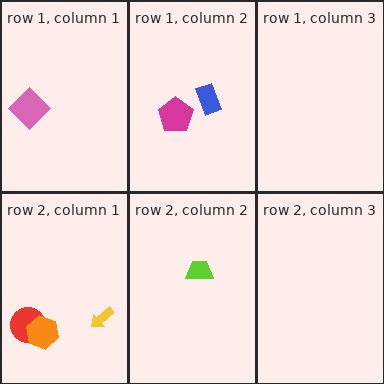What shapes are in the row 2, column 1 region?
The yellow arrow, the red circle, the orange hexagon.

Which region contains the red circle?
The row 2, column 1 region.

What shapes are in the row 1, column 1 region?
The pink diamond.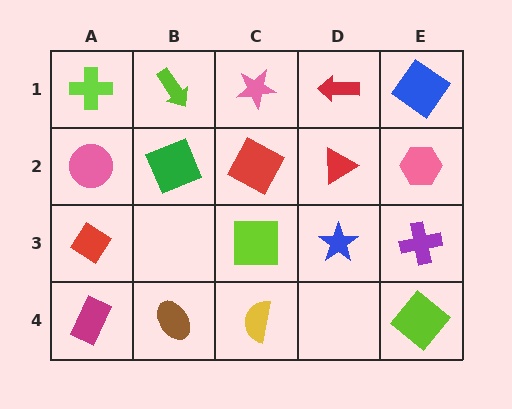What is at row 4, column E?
A lime diamond.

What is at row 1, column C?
A pink star.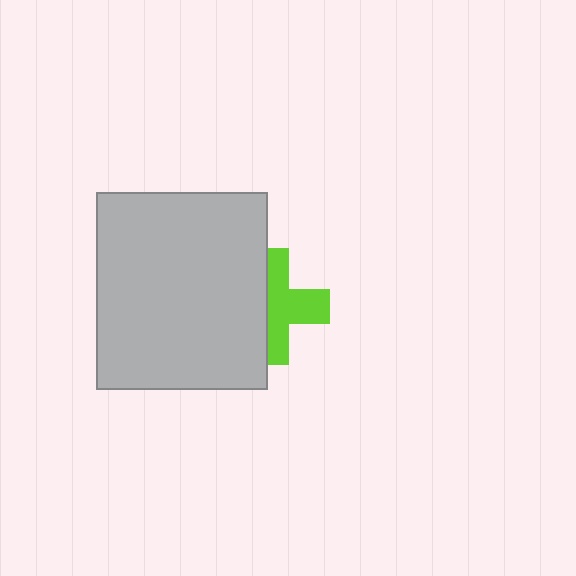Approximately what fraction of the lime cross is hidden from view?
Roughly 43% of the lime cross is hidden behind the light gray rectangle.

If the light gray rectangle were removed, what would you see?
You would see the complete lime cross.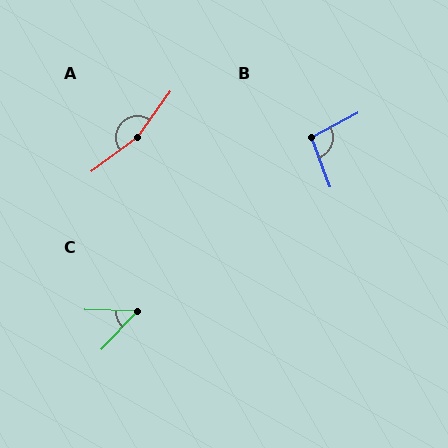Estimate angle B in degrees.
Approximately 97 degrees.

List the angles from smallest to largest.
C (48°), B (97°), A (162°).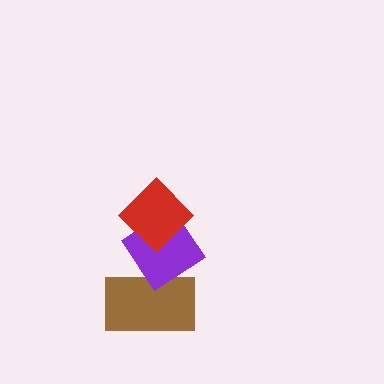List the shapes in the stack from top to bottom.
From top to bottom: the red diamond, the purple diamond, the brown rectangle.